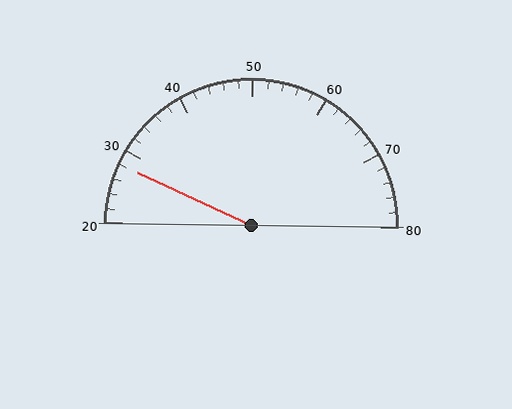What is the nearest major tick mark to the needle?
The nearest major tick mark is 30.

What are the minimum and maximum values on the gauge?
The gauge ranges from 20 to 80.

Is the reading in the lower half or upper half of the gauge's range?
The reading is in the lower half of the range (20 to 80).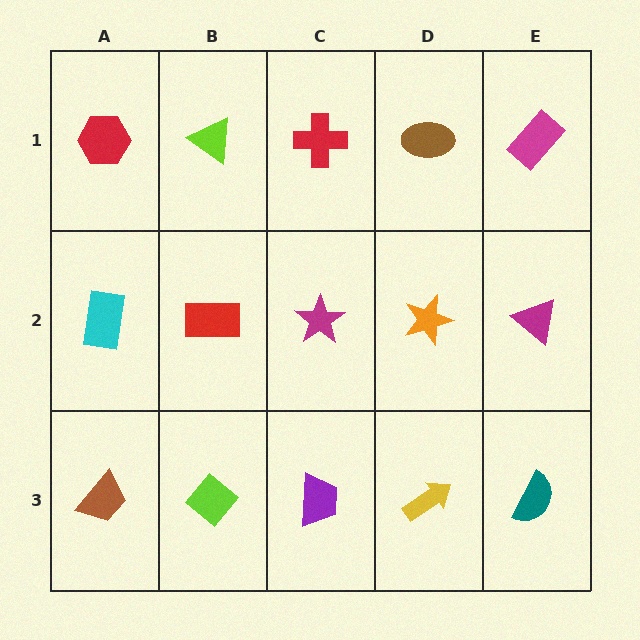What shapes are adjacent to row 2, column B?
A lime triangle (row 1, column B), a lime diamond (row 3, column B), a cyan rectangle (row 2, column A), a magenta star (row 2, column C).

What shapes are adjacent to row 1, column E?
A magenta triangle (row 2, column E), a brown ellipse (row 1, column D).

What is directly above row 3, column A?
A cyan rectangle.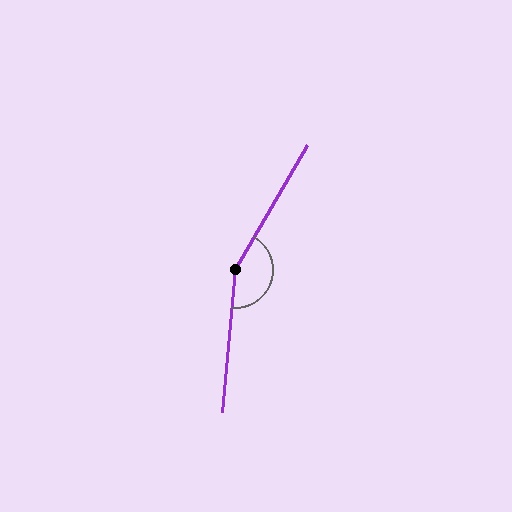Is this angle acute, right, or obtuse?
It is obtuse.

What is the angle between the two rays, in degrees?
Approximately 155 degrees.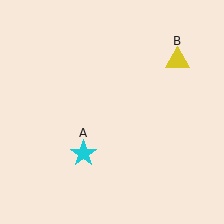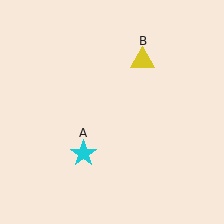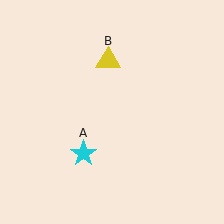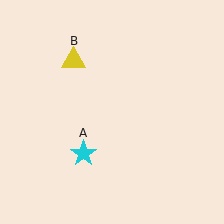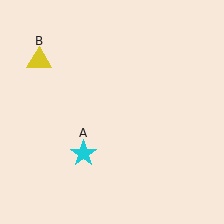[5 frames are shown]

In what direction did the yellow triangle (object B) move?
The yellow triangle (object B) moved left.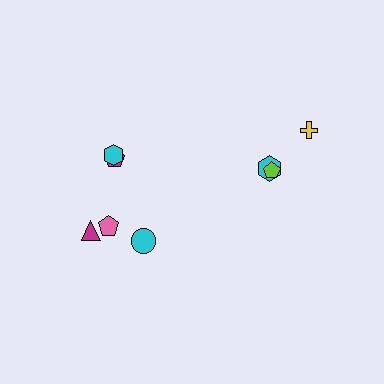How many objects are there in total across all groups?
There are 8 objects.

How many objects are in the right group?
There are 3 objects.